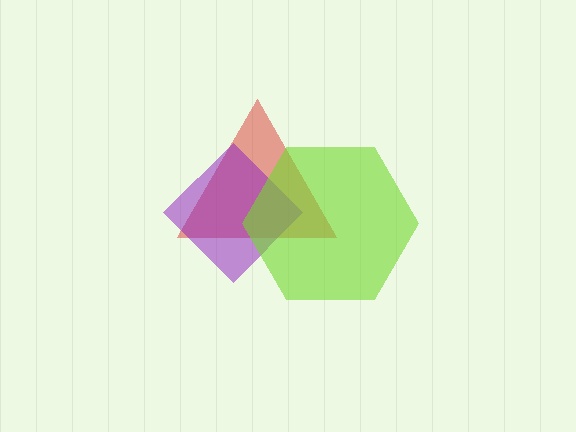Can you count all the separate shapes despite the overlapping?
Yes, there are 3 separate shapes.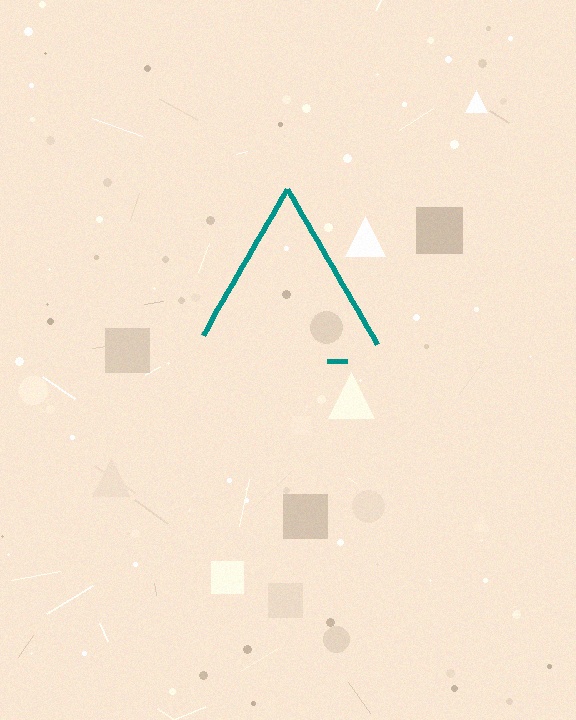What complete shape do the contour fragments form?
The contour fragments form a triangle.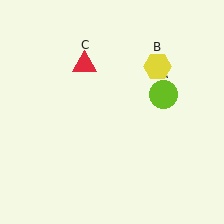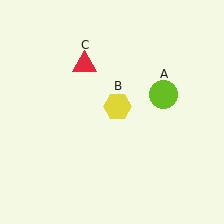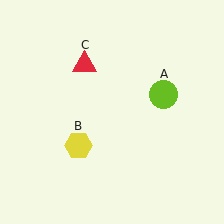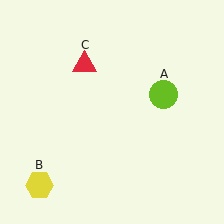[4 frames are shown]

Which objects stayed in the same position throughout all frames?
Lime circle (object A) and red triangle (object C) remained stationary.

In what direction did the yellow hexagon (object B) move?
The yellow hexagon (object B) moved down and to the left.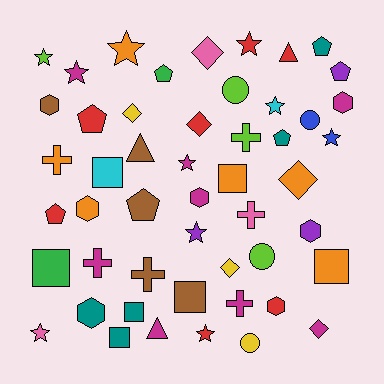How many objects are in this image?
There are 50 objects.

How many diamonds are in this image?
There are 6 diamonds.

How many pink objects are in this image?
There are 3 pink objects.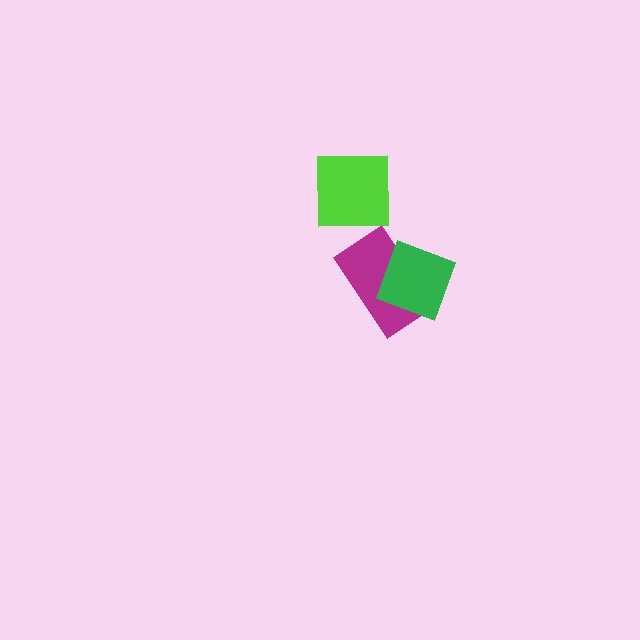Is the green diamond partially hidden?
No, no other shape covers it.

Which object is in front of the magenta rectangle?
The green diamond is in front of the magenta rectangle.